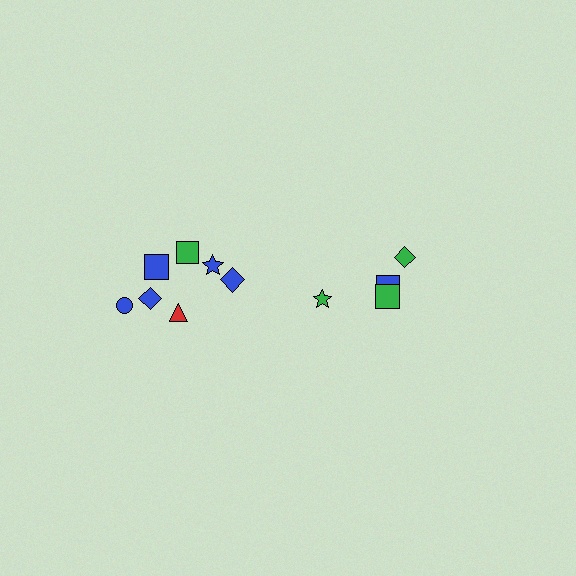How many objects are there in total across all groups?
There are 12 objects.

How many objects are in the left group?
There are 7 objects.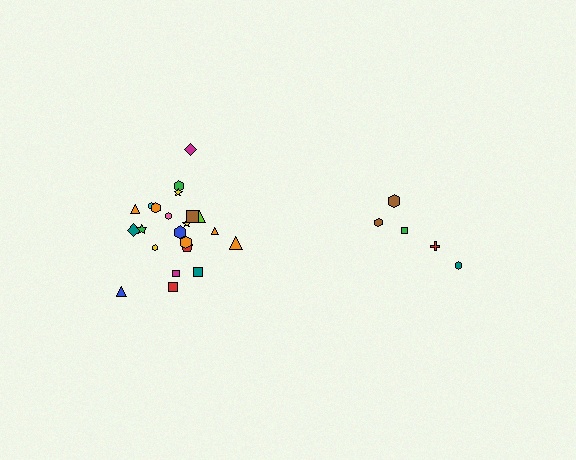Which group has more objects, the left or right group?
The left group.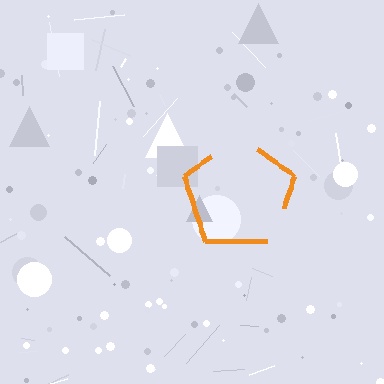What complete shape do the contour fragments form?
The contour fragments form a pentagon.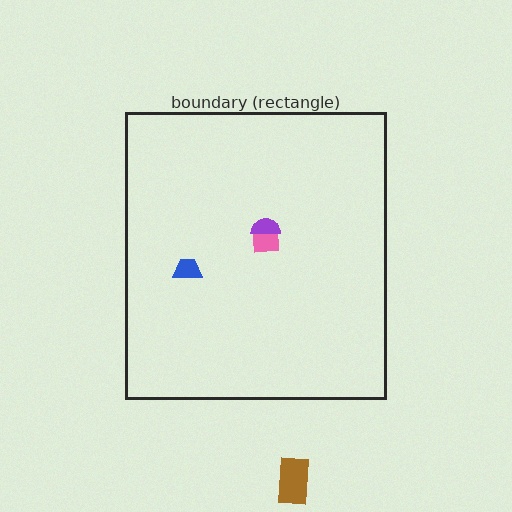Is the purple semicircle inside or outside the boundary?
Inside.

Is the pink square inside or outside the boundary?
Inside.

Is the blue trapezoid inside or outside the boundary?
Inside.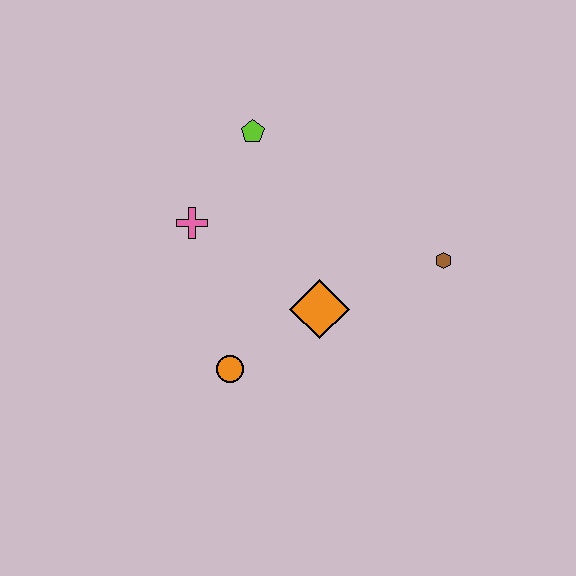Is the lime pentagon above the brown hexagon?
Yes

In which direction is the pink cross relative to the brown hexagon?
The pink cross is to the left of the brown hexagon.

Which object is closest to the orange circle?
The orange diamond is closest to the orange circle.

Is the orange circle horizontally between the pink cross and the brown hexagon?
Yes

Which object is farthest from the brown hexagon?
The pink cross is farthest from the brown hexagon.